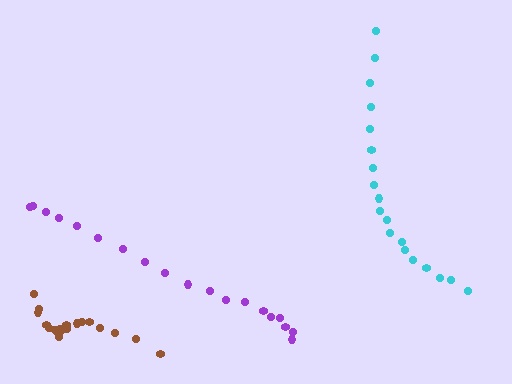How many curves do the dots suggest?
There are 3 distinct paths.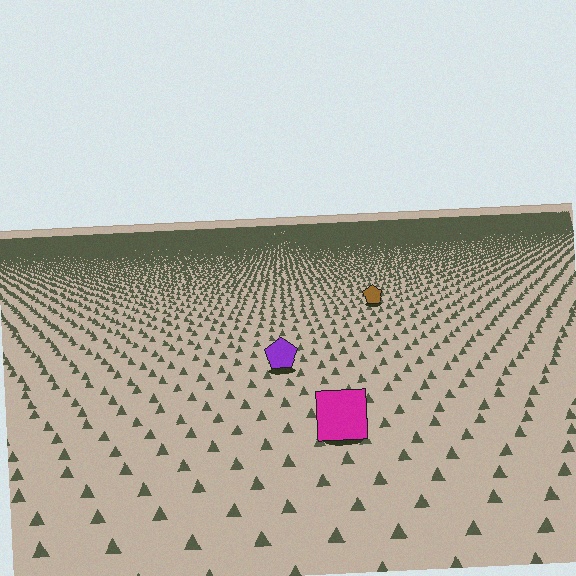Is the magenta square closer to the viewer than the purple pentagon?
Yes. The magenta square is closer — you can tell from the texture gradient: the ground texture is coarser near it.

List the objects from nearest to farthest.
From nearest to farthest: the magenta square, the purple pentagon, the brown pentagon.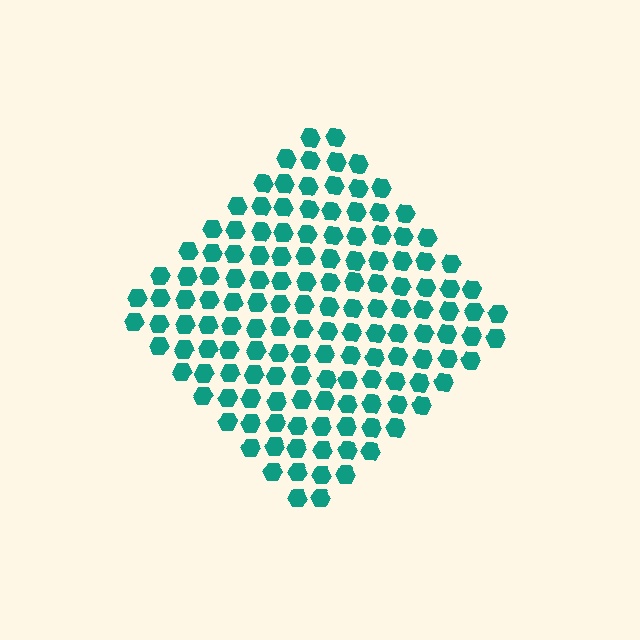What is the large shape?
The large shape is a diamond.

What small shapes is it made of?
It is made of small hexagons.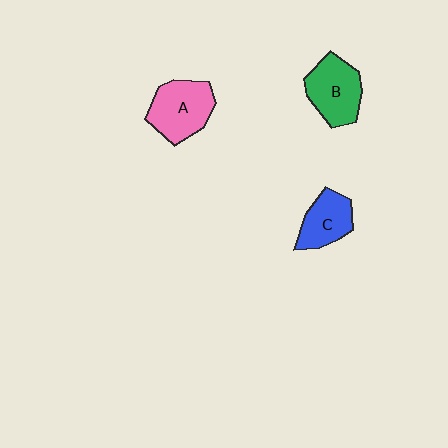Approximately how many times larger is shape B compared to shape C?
Approximately 1.3 times.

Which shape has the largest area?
Shape A (pink).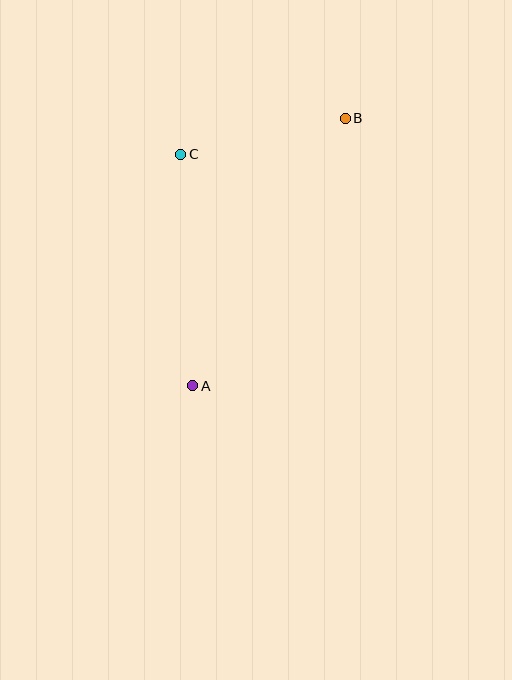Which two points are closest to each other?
Points B and C are closest to each other.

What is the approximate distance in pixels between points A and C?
The distance between A and C is approximately 232 pixels.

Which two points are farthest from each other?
Points A and B are farthest from each other.